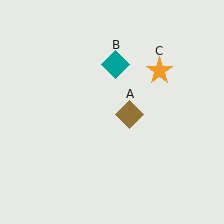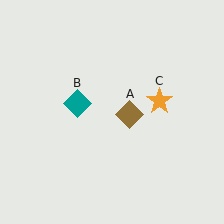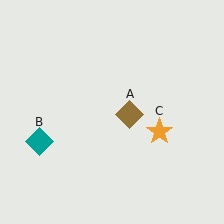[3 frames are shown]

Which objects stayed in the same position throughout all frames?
Brown diamond (object A) remained stationary.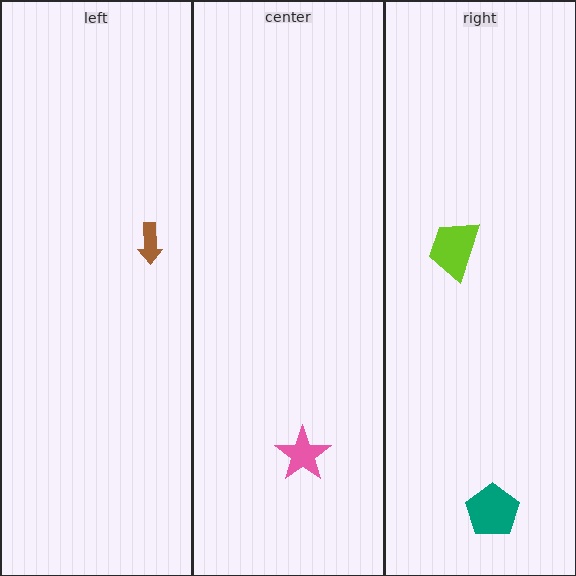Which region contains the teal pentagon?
The right region.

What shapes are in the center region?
The pink star.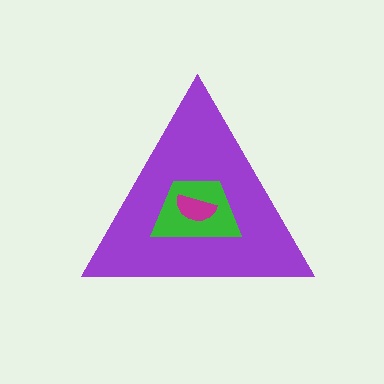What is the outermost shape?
The purple triangle.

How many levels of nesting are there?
3.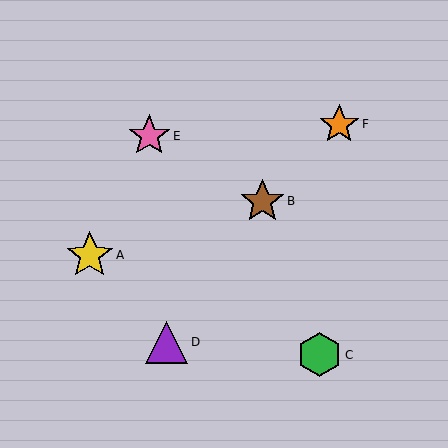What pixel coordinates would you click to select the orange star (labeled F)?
Click at (339, 124) to select the orange star F.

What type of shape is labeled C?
Shape C is a green hexagon.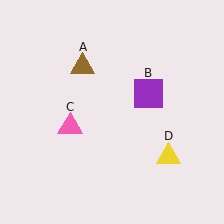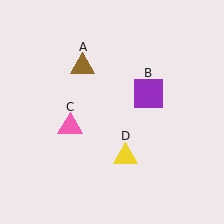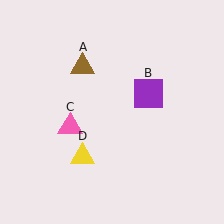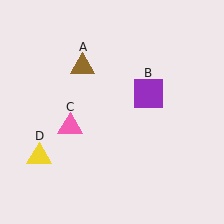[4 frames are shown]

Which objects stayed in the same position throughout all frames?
Brown triangle (object A) and purple square (object B) and pink triangle (object C) remained stationary.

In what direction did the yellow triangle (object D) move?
The yellow triangle (object D) moved left.